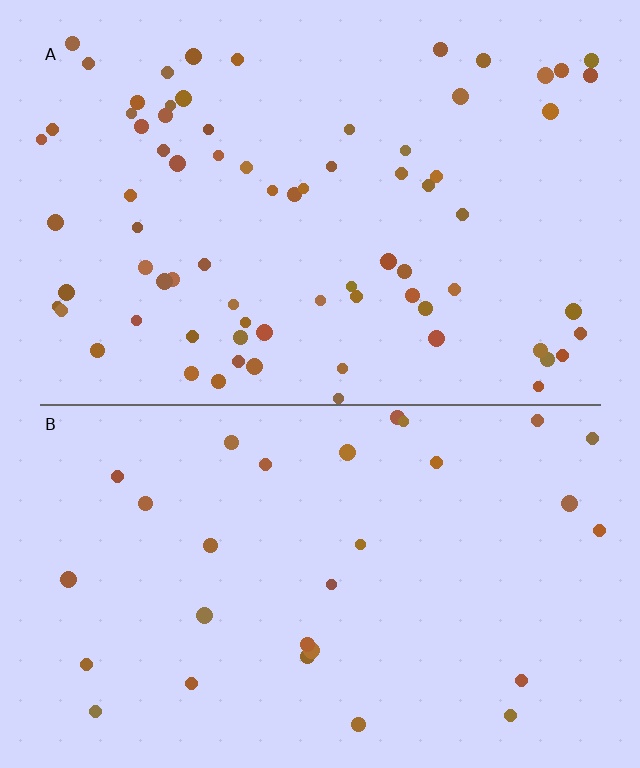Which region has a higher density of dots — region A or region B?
A (the top).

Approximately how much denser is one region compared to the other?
Approximately 2.6× — region A over region B.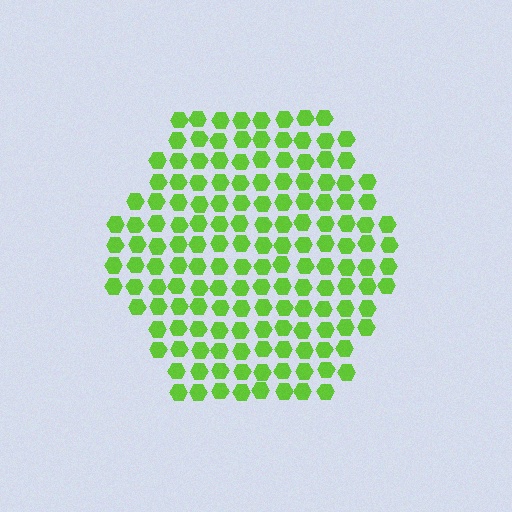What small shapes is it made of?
It is made of small hexagons.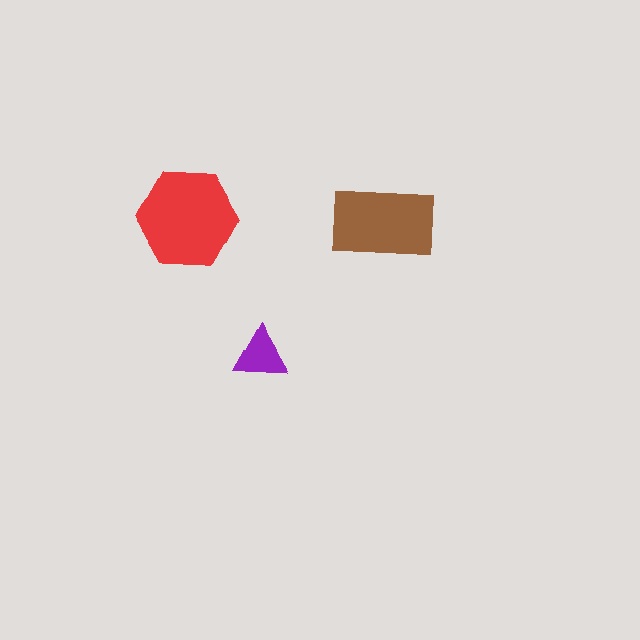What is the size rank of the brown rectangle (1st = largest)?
2nd.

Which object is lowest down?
The purple triangle is bottommost.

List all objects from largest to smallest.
The red hexagon, the brown rectangle, the purple triangle.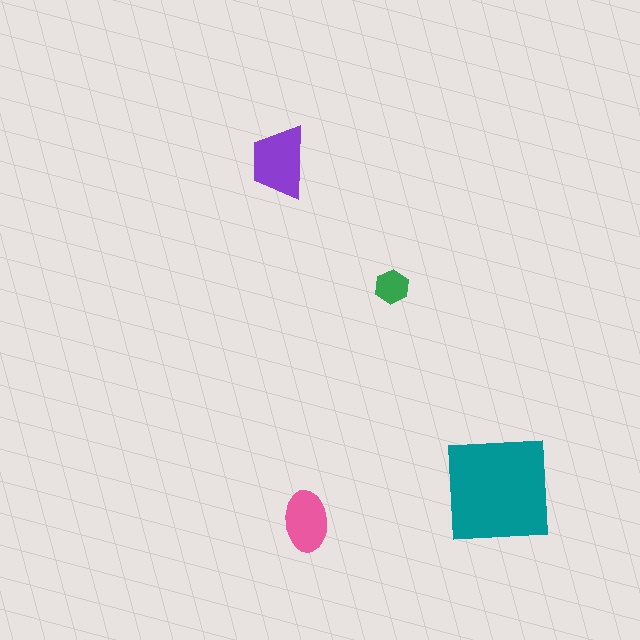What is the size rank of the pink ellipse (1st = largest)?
3rd.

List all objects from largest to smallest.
The teal square, the purple trapezoid, the pink ellipse, the green hexagon.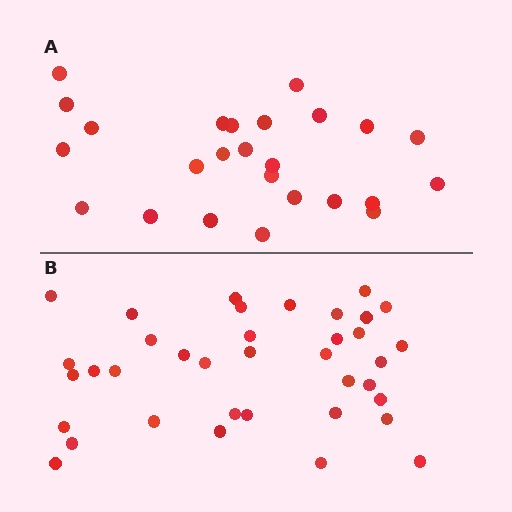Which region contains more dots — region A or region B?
Region B (the bottom region) has more dots.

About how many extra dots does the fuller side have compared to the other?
Region B has roughly 12 or so more dots than region A.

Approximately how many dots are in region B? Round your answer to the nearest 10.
About 40 dots. (The exact count is 37, which rounds to 40.)